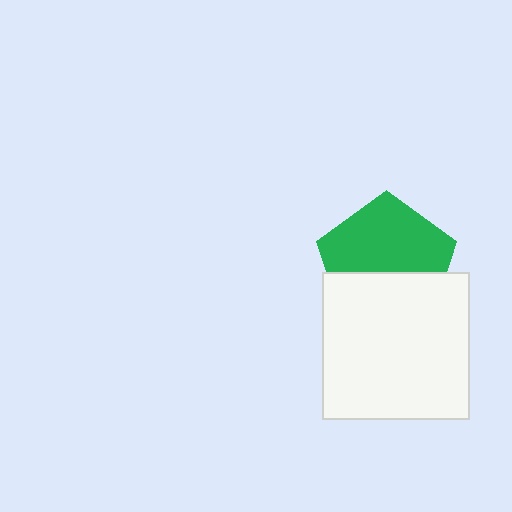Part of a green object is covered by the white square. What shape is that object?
It is a pentagon.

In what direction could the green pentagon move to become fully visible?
The green pentagon could move up. That would shift it out from behind the white square entirely.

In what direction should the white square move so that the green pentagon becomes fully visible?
The white square should move down. That is the shortest direction to clear the overlap and leave the green pentagon fully visible.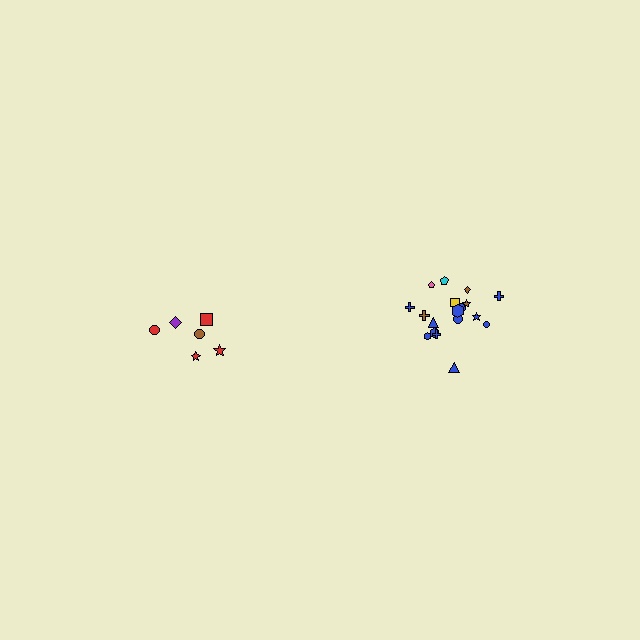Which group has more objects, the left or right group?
The right group.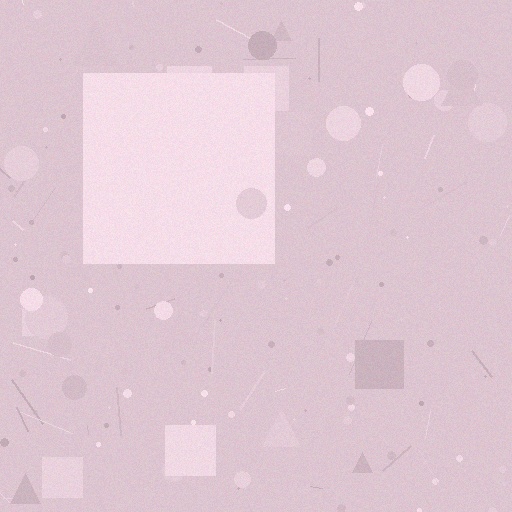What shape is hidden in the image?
A square is hidden in the image.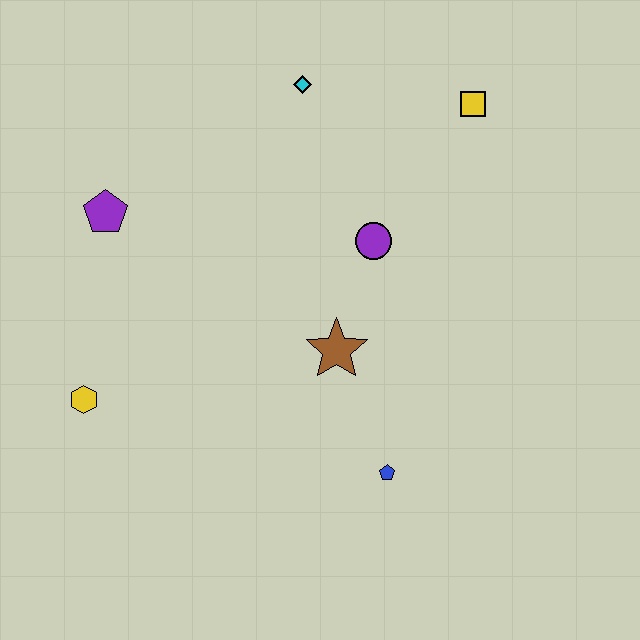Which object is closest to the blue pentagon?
The brown star is closest to the blue pentagon.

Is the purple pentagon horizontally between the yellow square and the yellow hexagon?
Yes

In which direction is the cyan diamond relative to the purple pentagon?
The cyan diamond is to the right of the purple pentagon.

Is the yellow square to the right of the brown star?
Yes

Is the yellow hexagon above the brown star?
No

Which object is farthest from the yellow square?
The yellow hexagon is farthest from the yellow square.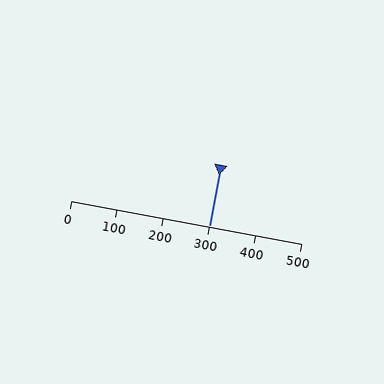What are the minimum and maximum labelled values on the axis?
The axis runs from 0 to 500.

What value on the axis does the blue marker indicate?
The marker indicates approximately 300.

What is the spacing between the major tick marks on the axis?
The major ticks are spaced 100 apart.